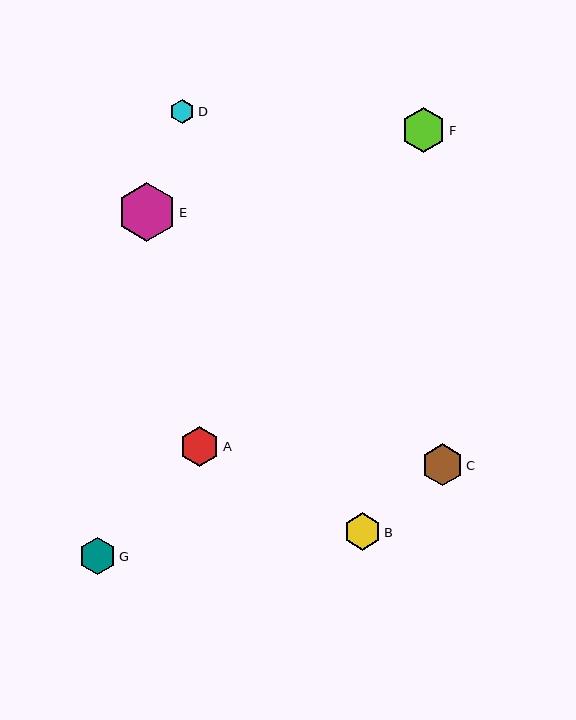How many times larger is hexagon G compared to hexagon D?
Hexagon G is approximately 1.5 times the size of hexagon D.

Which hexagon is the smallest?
Hexagon D is the smallest with a size of approximately 25 pixels.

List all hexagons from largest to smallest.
From largest to smallest: E, F, C, A, B, G, D.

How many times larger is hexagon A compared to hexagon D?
Hexagon A is approximately 1.6 times the size of hexagon D.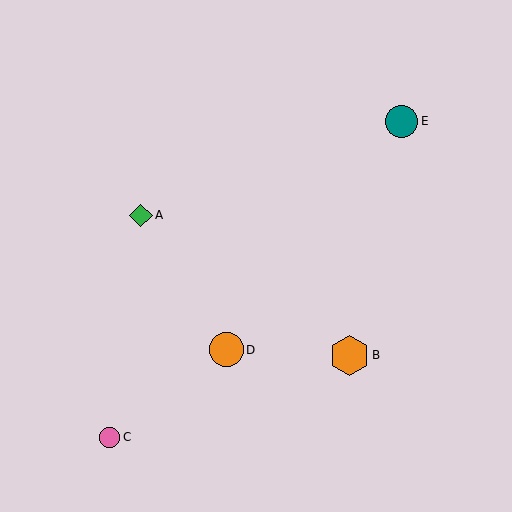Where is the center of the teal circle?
The center of the teal circle is at (402, 121).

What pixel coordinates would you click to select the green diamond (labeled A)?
Click at (141, 215) to select the green diamond A.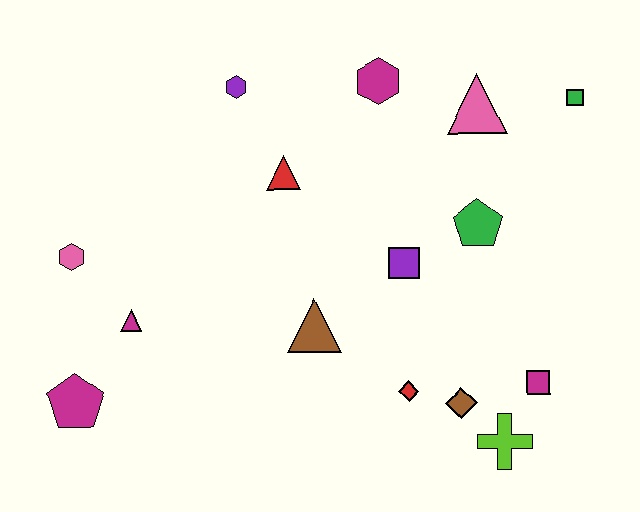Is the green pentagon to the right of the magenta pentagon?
Yes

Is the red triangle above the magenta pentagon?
Yes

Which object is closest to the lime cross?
The brown diamond is closest to the lime cross.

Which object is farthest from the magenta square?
The pink hexagon is farthest from the magenta square.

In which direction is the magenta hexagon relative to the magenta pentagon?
The magenta hexagon is above the magenta pentagon.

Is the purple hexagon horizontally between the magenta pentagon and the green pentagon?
Yes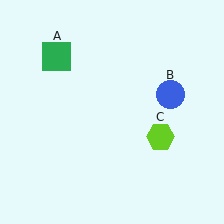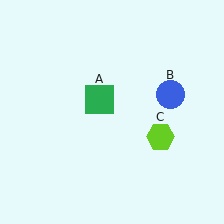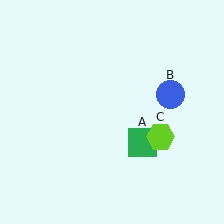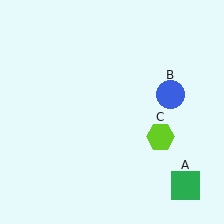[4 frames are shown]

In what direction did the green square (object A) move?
The green square (object A) moved down and to the right.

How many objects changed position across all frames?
1 object changed position: green square (object A).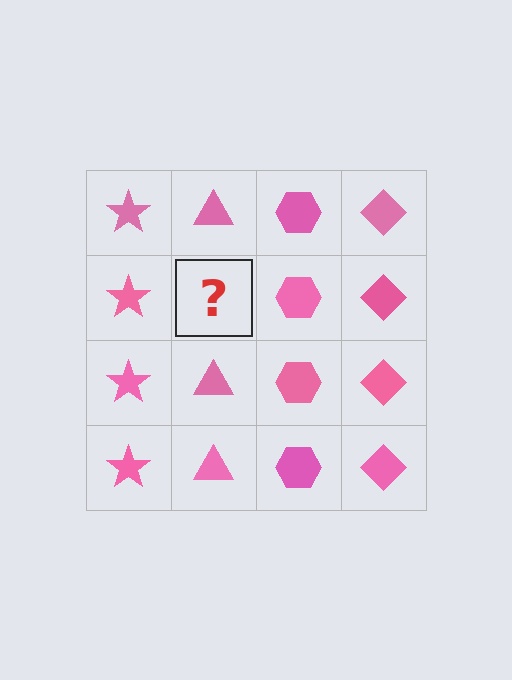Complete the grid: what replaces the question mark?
The question mark should be replaced with a pink triangle.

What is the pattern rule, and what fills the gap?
The rule is that each column has a consistent shape. The gap should be filled with a pink triangle.